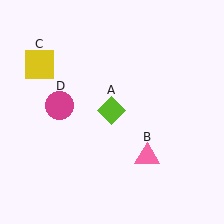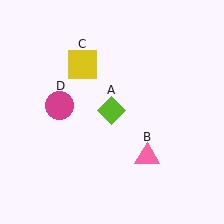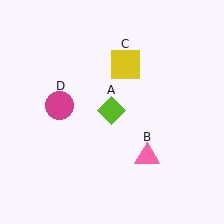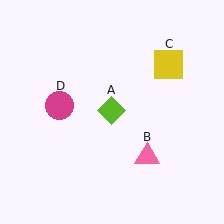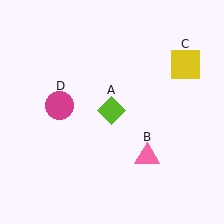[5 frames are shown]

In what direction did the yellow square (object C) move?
The yellow square (object C) moved right.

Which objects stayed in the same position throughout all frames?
Lime diamond (object A) and pink triangle (object B) and magenta circle (object D) remained stationary.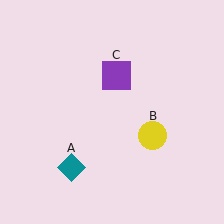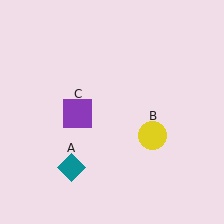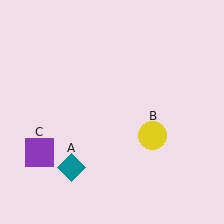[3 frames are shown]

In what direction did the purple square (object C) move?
The purple square (object C) moved down and to the left.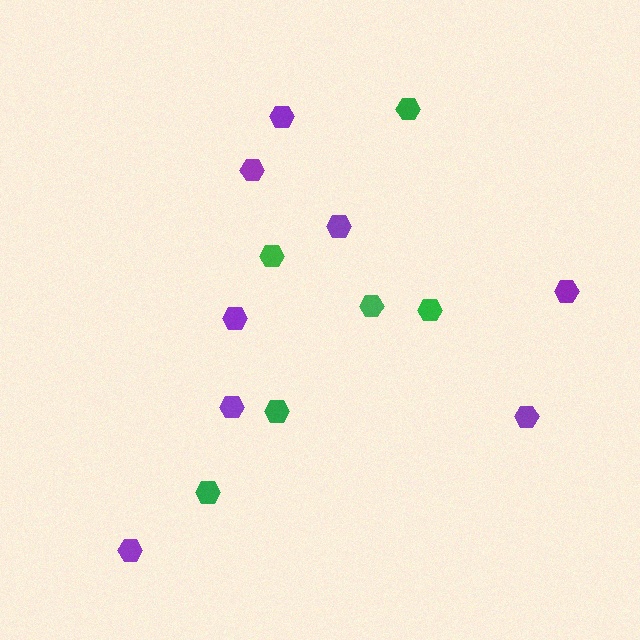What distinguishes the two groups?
There are 2 groups: one group of purple hexagons (8) and one group of green hexagons (6).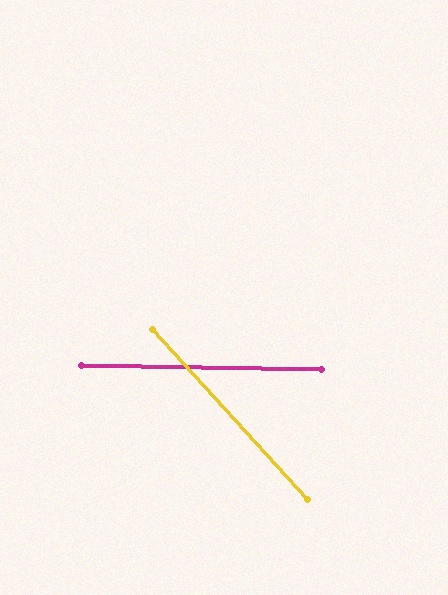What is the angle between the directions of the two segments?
Approximately 47 degrees.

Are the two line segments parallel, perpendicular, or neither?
Neither parallel nor perpendicular — they differ by about 47°.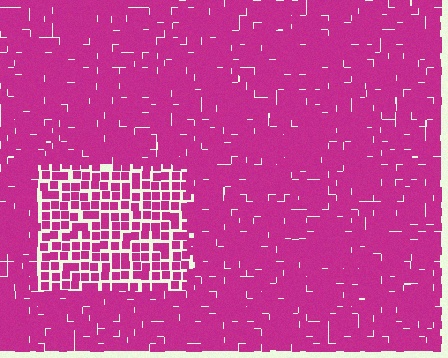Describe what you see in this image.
The image contains small magenta elements arranged at two different densities. A rectangle-shaped region is visible where the elements are less densely packed than the surrounding area.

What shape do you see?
I see a rectangle.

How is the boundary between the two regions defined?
The boundary is defined by a change in element density (approximately 1.8x ratio). All elements are the same color, size, and shape.